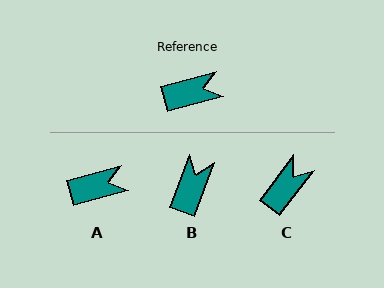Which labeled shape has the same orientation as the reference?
A.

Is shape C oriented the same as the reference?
No, it is off by about 37 degrees.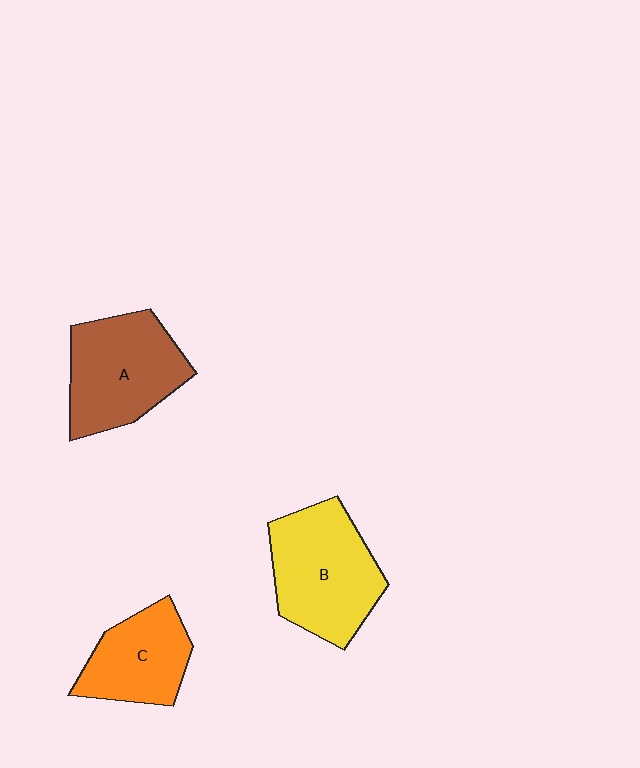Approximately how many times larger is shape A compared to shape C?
Approximately 1.3 times.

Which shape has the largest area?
Shape B (yellow).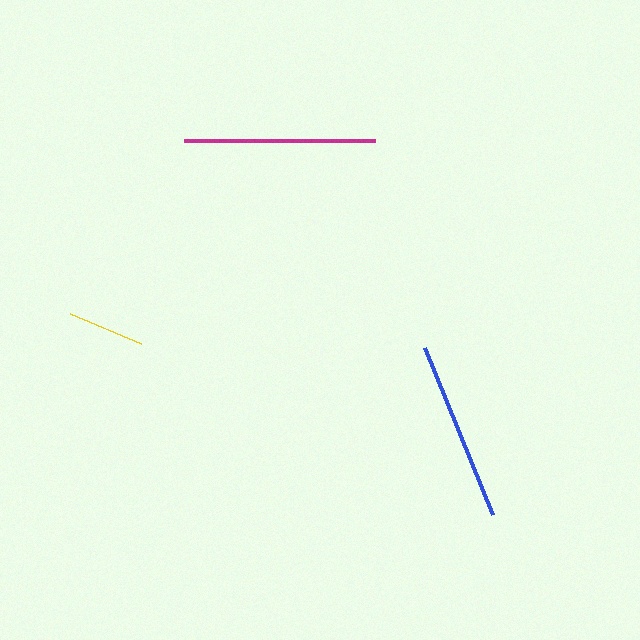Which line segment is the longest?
The magenta line is the longest at approximately 191 pixels.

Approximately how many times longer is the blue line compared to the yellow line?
The blue line is approximately 2.3 times the length of the yellow line.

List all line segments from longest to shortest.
From longest to shortest: magenta, blue, yellow.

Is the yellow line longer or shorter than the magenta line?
The magenta line is longer than the yellow line.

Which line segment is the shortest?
The yellow line is the shortest at approximately 78 pixels.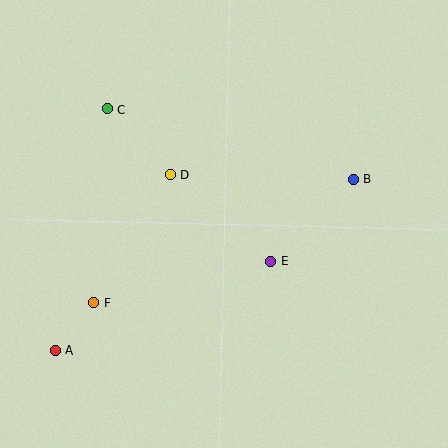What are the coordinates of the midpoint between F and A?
The midpoint between F and A is at (75, 327).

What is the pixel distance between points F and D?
The distance between F and D is 149 pixels.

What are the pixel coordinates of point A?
Point A is at (55, 350).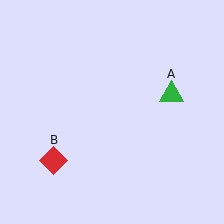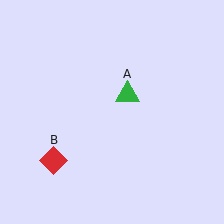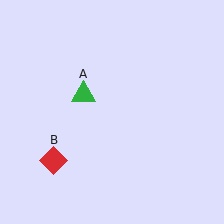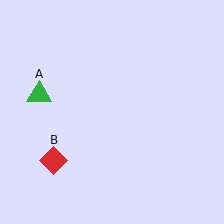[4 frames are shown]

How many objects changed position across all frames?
1 object changed position: green triangle (object A).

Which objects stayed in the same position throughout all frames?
Red diamond (object B) remained stationary.